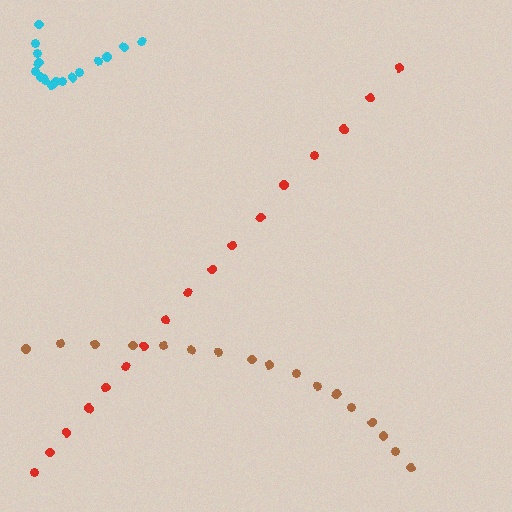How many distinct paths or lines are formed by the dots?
There are 3 distinct paths.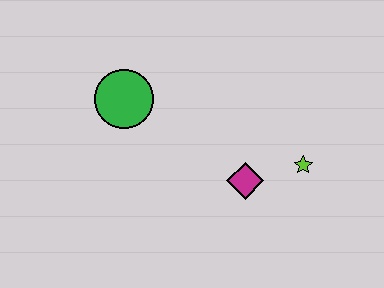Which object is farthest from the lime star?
The green circle is farthest from the lime star.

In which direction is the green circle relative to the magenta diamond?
The green circle is to the left of the magenta diamond.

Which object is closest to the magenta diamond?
The lime star is closest to the magenta diamond.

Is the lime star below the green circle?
Yes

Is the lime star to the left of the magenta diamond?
No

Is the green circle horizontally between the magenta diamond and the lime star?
No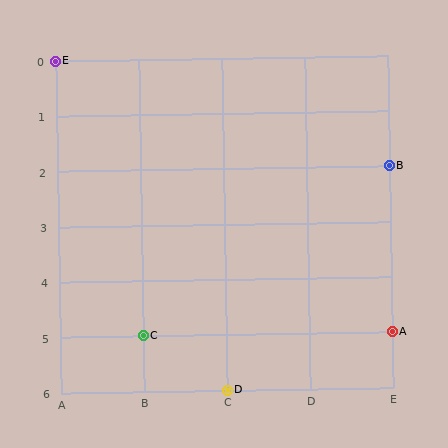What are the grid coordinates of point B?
Point B is at grid coordinates (E, 2).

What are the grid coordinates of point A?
Point A is at grid coordinates (E, 5).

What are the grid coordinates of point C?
Point C is at grid coordinates (B, 5).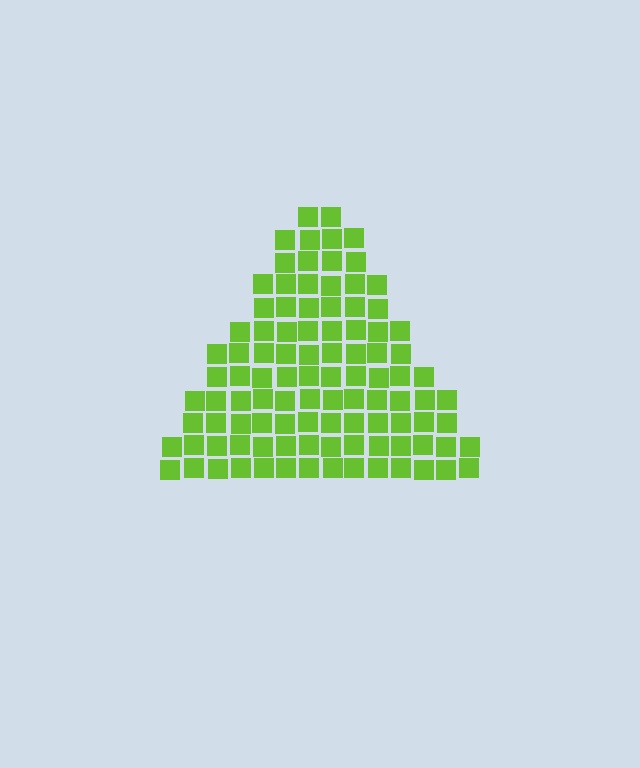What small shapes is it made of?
It is made of small squares.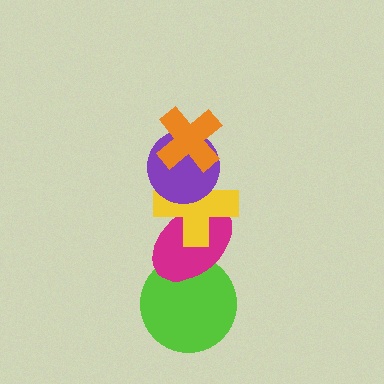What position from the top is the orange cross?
The orange cross is 1st from the top.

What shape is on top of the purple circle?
The orange cross is on top of the purple circle.